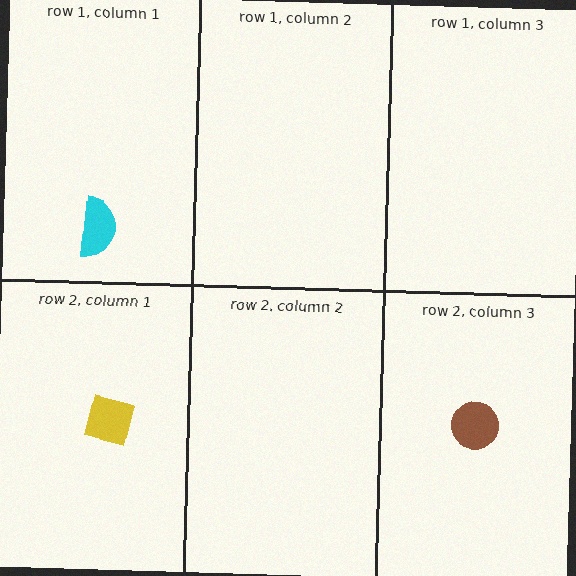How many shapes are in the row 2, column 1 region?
1.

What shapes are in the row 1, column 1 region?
The cyan semicircle.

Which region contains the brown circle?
The row 2, column 3 region.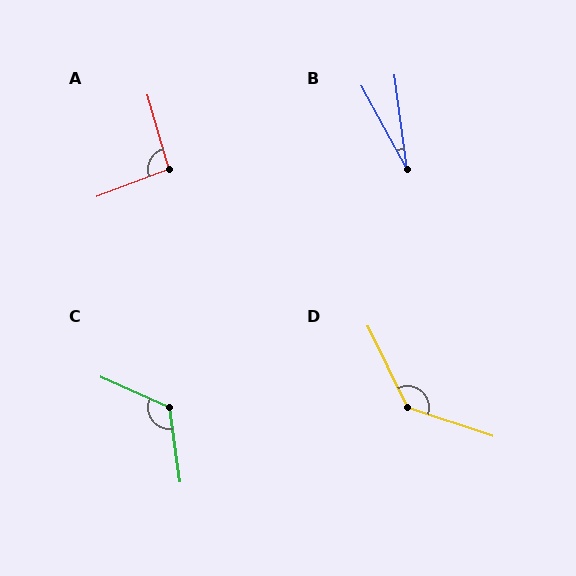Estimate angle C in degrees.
Approximately 122 degrees.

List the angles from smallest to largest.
B (21°), A (95°), C (122°), D (135°).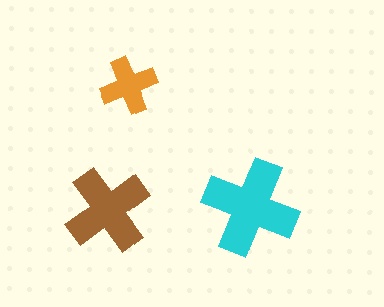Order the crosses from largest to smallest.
the cyan one, the brown one, the orange one.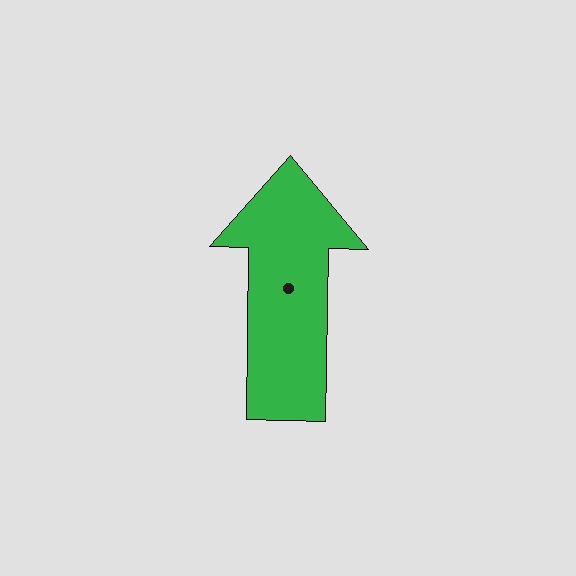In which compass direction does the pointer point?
North.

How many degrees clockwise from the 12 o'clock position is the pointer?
Approximately 1 degrees.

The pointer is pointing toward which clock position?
Roughly 12 o'clock.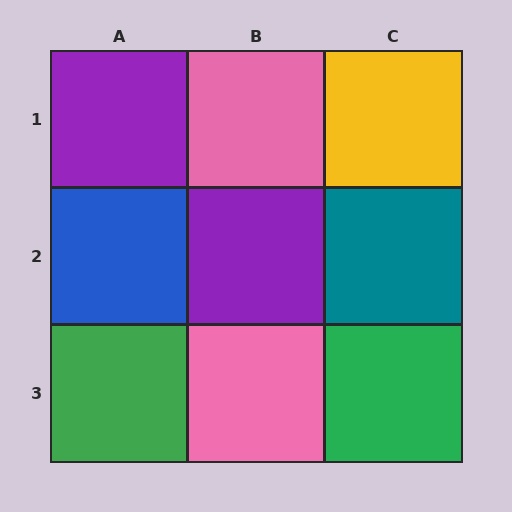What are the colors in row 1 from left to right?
Purple, pink, yellow.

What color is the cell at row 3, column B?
Pink.